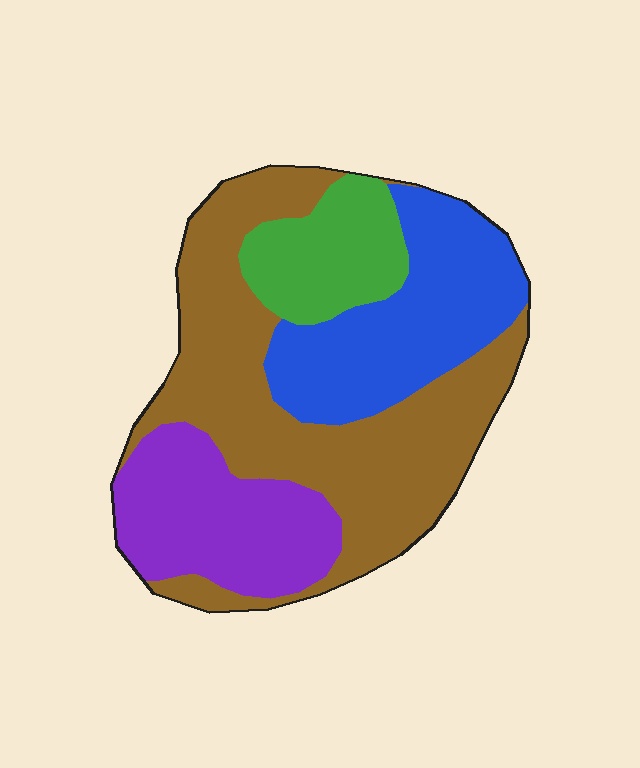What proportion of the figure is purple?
Purple takes up about one fifth (1/5) of the figure.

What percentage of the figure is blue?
Blue takes up about one quarter (1/4) of the figure.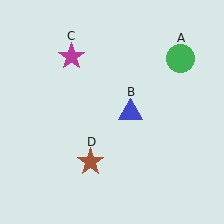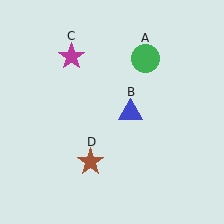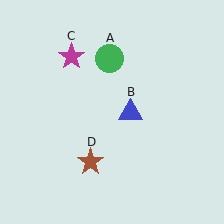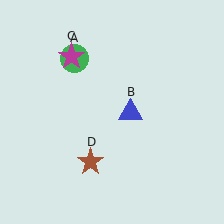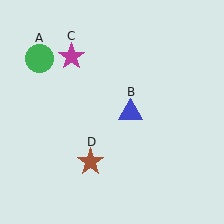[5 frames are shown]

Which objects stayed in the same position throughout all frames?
Blue triangle (object B) and magenta star (object C) and brown star (object D) remained stationary.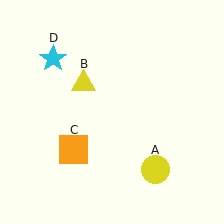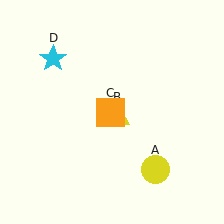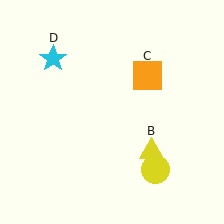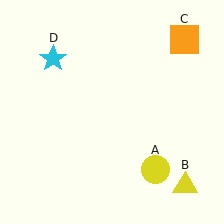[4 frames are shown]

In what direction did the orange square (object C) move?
The orange square (object C) moved up and to the right.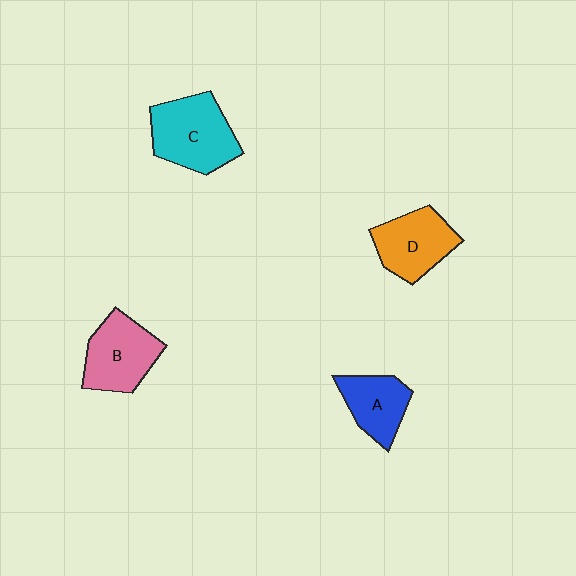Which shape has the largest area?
Shape C (cyan).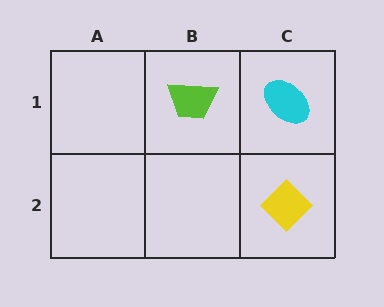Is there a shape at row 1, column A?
No, that cell is empty.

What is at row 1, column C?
A cyan ellipse.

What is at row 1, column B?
A lime trapezoid.